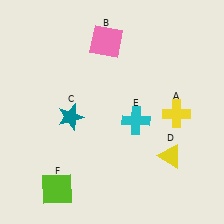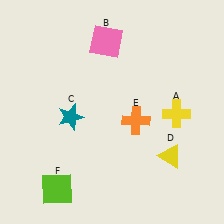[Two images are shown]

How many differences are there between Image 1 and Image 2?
There is 1 difference between the two images.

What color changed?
The cross (E) changed from cyan in Image 1 to orange in Image 2.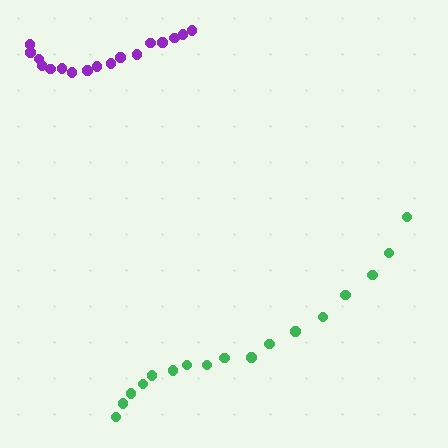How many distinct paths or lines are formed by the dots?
There are 2 distinct paths.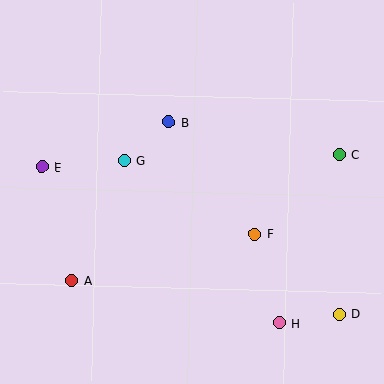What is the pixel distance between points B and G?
The distance between B and G is 59 pixels.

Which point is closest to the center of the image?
Point B at (169, 122) is closest to the center.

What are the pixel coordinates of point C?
Point C is at (339, 155).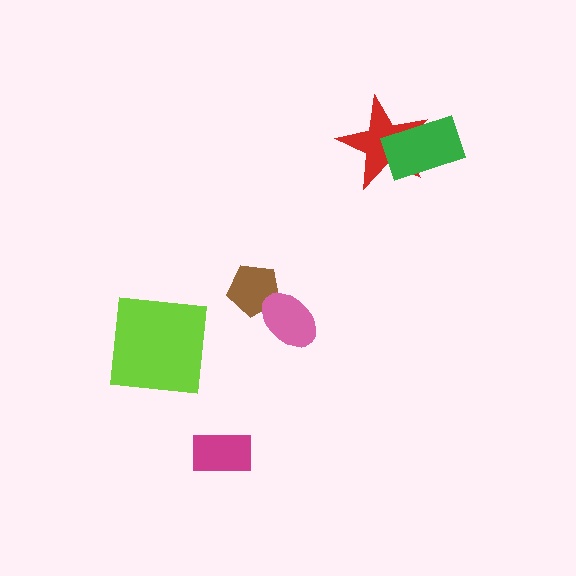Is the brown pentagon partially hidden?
Yes, it is partially covered by another shape.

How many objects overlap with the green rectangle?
1 object overlaps with the green rectangle.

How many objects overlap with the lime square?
0 objects overlap with the lime square.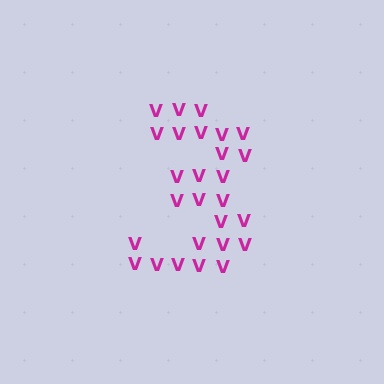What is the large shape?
The large shape is the digit 3.